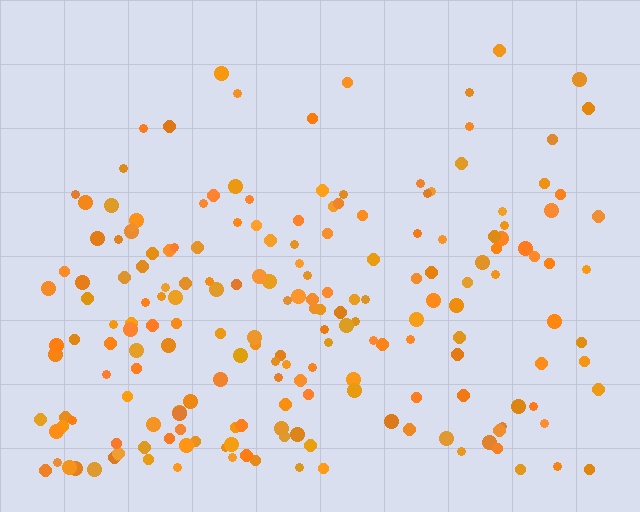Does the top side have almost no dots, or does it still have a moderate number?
Still a moderate number, just noticeably fewer than the bottom.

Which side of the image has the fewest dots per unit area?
The top.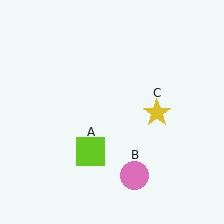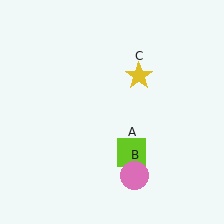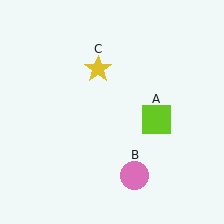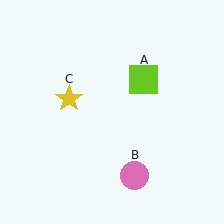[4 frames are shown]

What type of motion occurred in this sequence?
The lime square (object A), yellow star (object C) rotated counterclockwise around the center of the scene.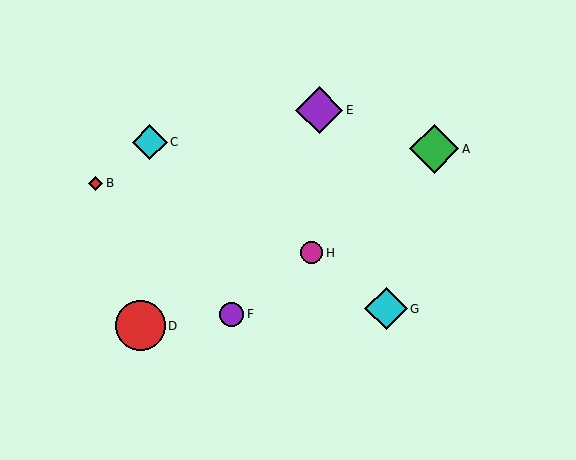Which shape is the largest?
The red circle (labeled D) is the largest.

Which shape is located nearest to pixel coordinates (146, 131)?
The cyan diamond (labeled C) at (150, 142) is nearest to that location.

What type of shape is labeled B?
Shape B is a red diamond.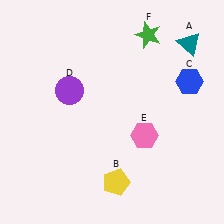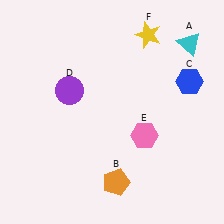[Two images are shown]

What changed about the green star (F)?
In Image 1, F is green. In Image 2, it changed to yellow.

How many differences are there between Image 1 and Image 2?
There are 3 differences between the two images.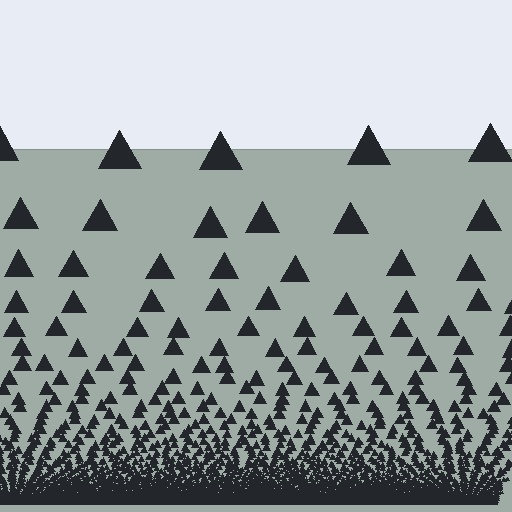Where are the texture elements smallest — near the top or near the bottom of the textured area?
Near the bottom.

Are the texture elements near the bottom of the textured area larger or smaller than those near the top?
Smaller. The gradient is inverted — elements near the bottom are smaller and denser.